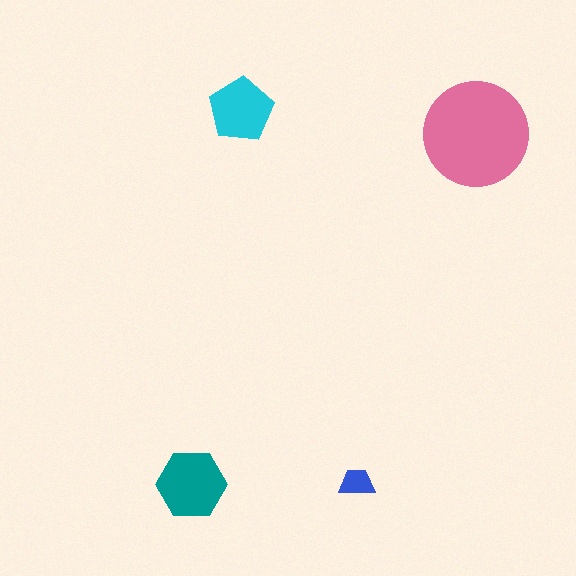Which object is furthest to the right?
The pink circle is rightmost.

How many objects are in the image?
There are 4 objects in the image.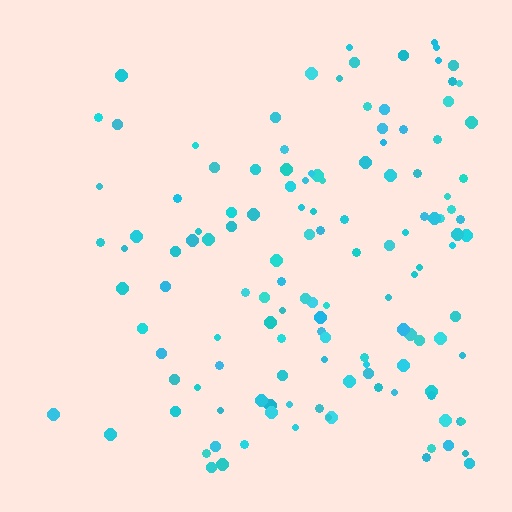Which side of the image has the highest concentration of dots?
The right.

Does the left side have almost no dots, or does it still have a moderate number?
Still a moderate number, just noticeably fewer than the right.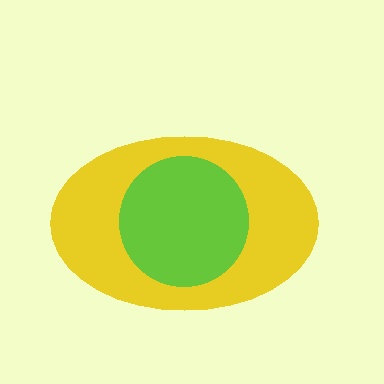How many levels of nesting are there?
2.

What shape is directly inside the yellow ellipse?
The lime circle.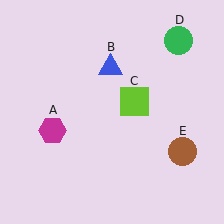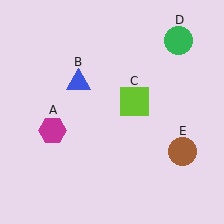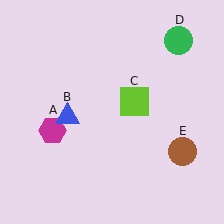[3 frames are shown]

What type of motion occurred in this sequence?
The blue triangle (object B) rotated counterclockwise around the center of the scene.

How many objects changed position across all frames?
1 object changed position: blue triangle (object B).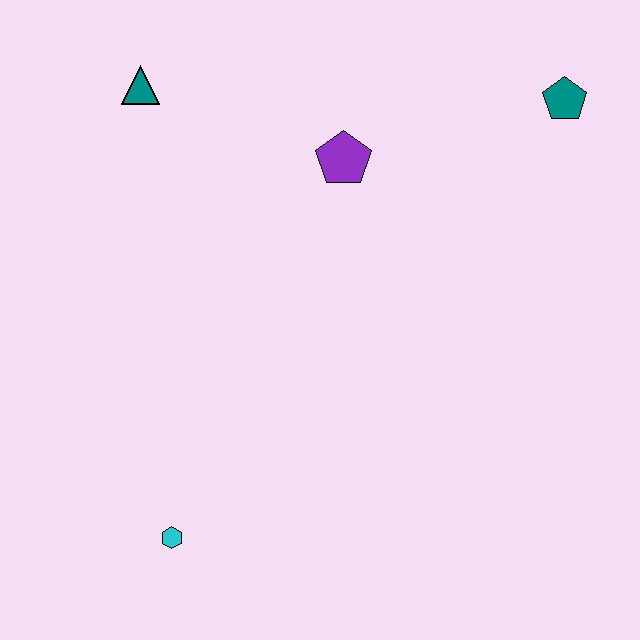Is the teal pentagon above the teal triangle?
No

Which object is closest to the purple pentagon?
The teal triangle is closest to the purple pentagon.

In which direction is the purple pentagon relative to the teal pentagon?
The purple pentagon is to the left of the teal pentagon.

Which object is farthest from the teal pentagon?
The cyan hexagon is farthest from the teal pentagon.